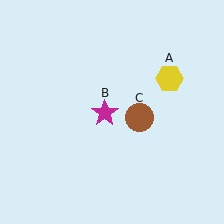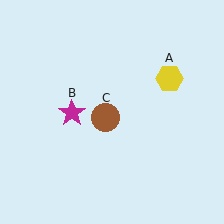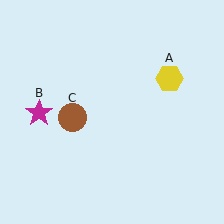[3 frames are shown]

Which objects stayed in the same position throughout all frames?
Yellow hexagon (object A) remained stationary.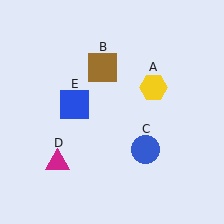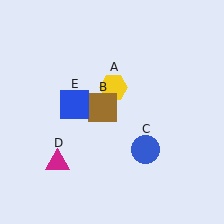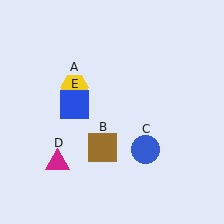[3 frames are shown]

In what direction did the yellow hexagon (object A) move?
The yellow hexagon (object A) moved left.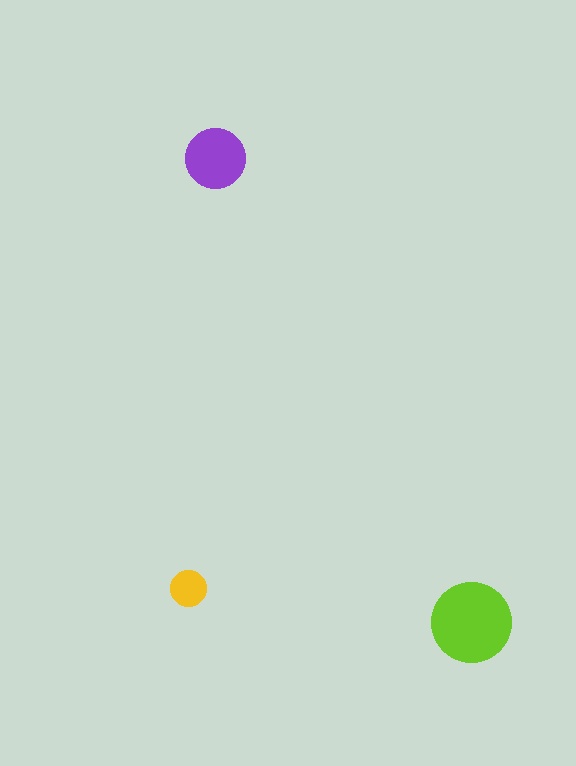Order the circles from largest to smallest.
the lime one, the purple one, the yellow one.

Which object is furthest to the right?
The lime circle is rightmost.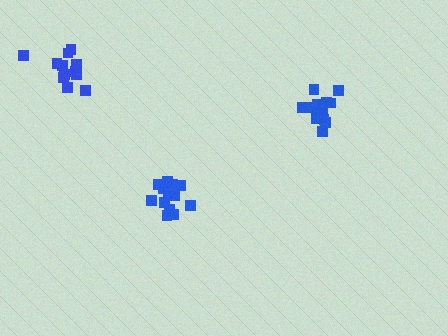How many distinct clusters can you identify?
There are 3 distinct clusters.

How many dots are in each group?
Group 1: 15 dots, Group 2: 13 dots, Group 3: 14 dots (42 total).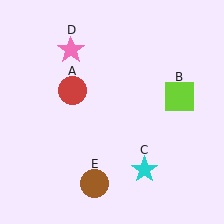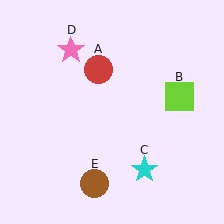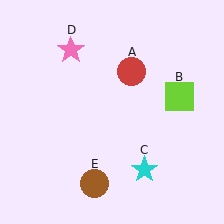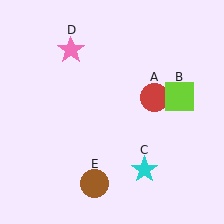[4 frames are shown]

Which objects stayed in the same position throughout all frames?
Lime square (object B) and cyan star (object C) and pink star (object D) and brown circle (object E) remained stationary.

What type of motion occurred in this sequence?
The red circle (object A) rotated clockwise around the center of the scene.